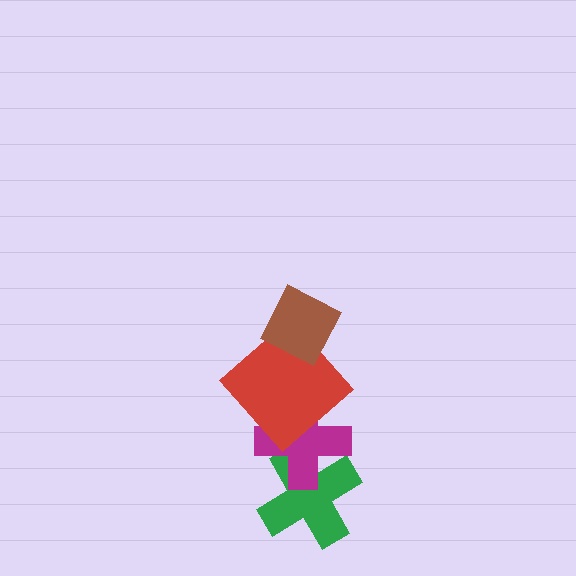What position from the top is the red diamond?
The red diamond is 2nd from the top.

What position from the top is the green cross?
The green cross is 4th from the top.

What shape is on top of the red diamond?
The brown diamond is on top of the red diamond.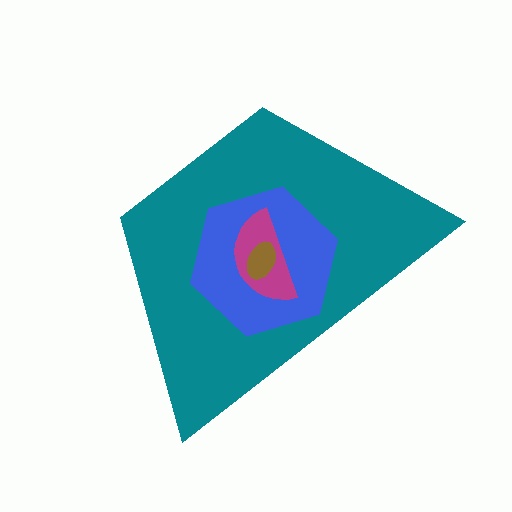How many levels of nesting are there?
4.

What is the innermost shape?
The brown ellipse.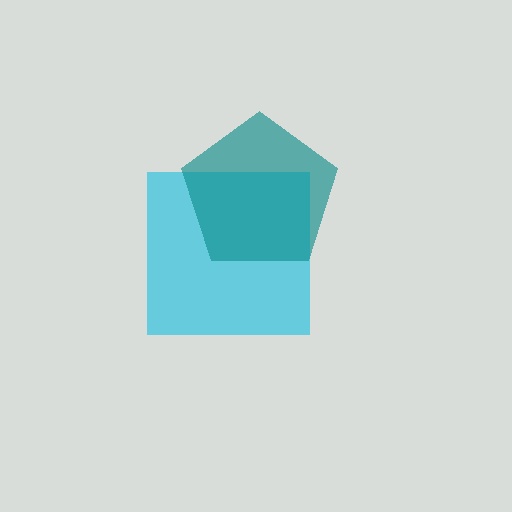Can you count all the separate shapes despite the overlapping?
Yes, there are 2 separate shapes.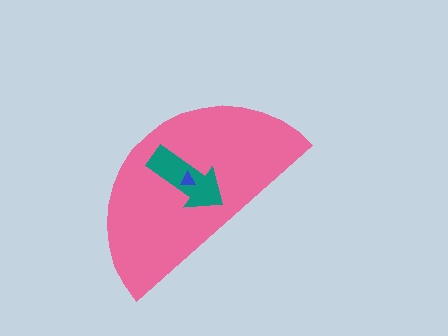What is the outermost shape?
The pink semicircle.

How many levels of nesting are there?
3.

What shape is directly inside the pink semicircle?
The teal arrow.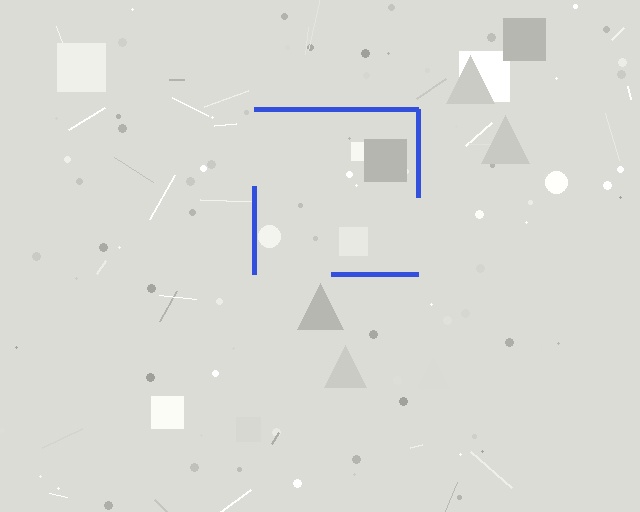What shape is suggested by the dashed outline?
The dashed outline suggests a square.